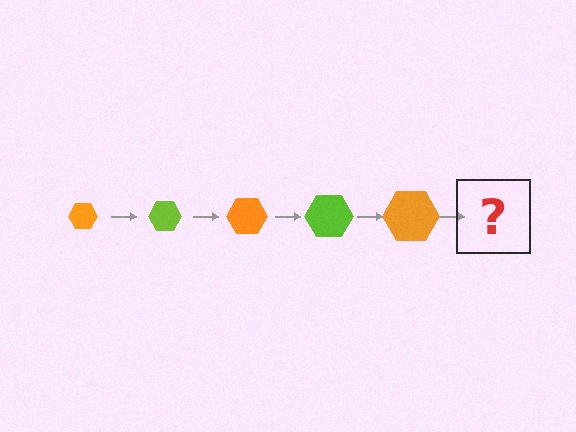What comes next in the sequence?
The next element should be a lime hexagon, larger than the previous one.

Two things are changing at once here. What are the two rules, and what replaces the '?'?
The two rules are that the hexagon grows larger each step and the color cycles through orange and lime. The '?' should be a lime hexagon, larger than the previous one.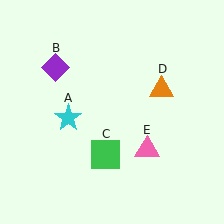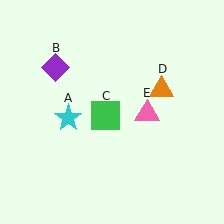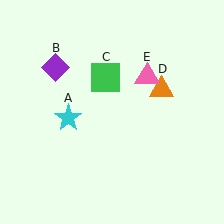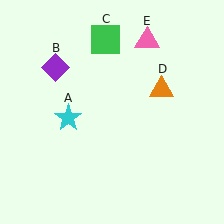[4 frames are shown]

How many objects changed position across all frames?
2 objects changed position: green square (object C), pink triangle (object E).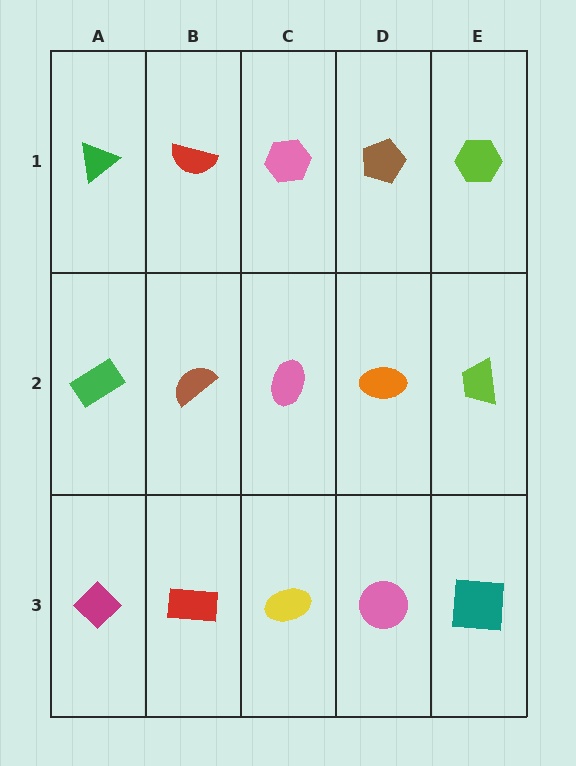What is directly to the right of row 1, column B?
A pink hexagon.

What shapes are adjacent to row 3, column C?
A pink ellipse (row 2, column C), a red rectangle (row 3, column B), a pink circle (row 3, column D).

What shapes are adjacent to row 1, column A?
A green rectangle (row 2, column A), a red semicircle (row 1, column B).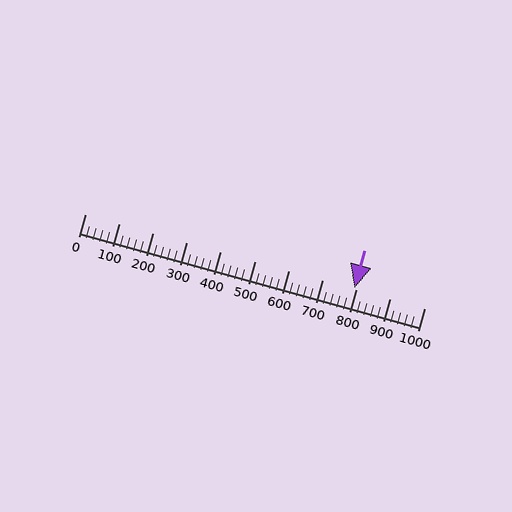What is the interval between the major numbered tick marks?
The major tick marks are spaced 100 units apart.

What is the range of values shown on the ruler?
The ruler shows values from 0 to 1000.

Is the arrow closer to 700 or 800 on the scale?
The arrow is closer to 800.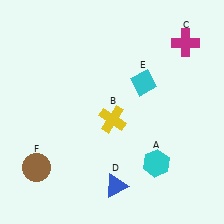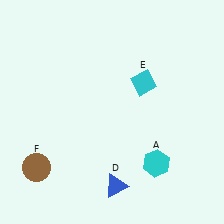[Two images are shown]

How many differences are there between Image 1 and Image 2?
There are 2 differences between the two images.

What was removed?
The yellow cross (B), the magenta cross (C) were removed in Image 2.